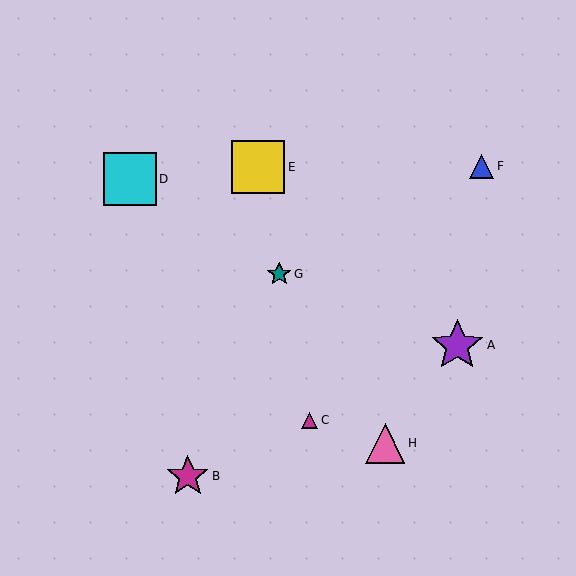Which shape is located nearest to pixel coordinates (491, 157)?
The blue triangle (labeled F) at (482, 167) is nearest to that location.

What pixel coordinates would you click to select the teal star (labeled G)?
Click at (279, 274) to select the teal star G.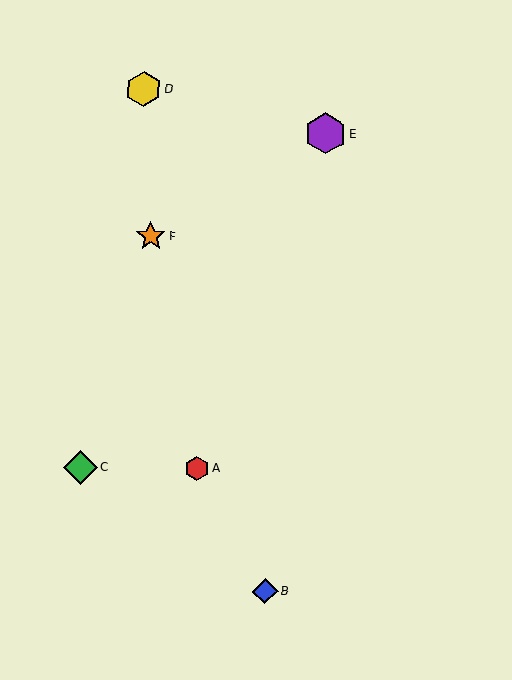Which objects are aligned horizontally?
Objects A, C are aligned horizontally.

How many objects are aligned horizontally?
2 objects (A, C) are aligned horizontally.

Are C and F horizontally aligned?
No, C is at y≈467 and F is at y≈237.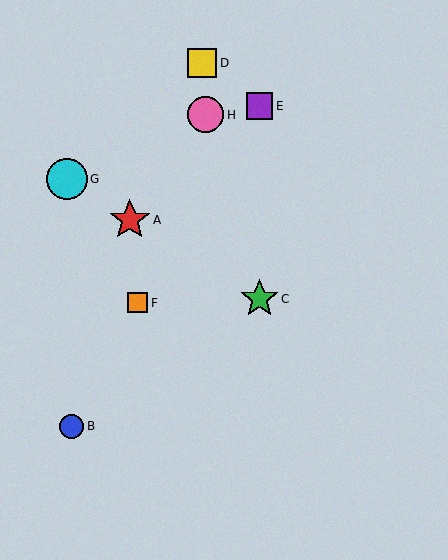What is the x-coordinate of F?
Object F is at x≈138.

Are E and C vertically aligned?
Yes, both are at x≈259.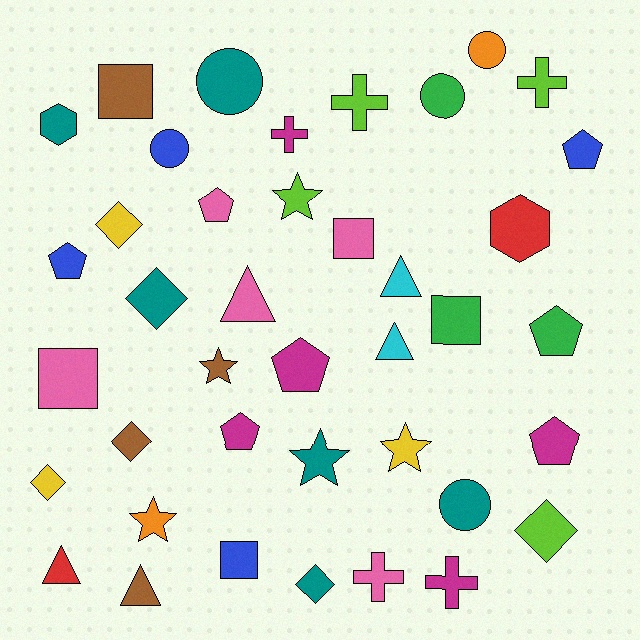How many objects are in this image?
There are 40 objects.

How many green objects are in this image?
There are 3 green objects.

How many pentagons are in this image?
There are 7 pentagons.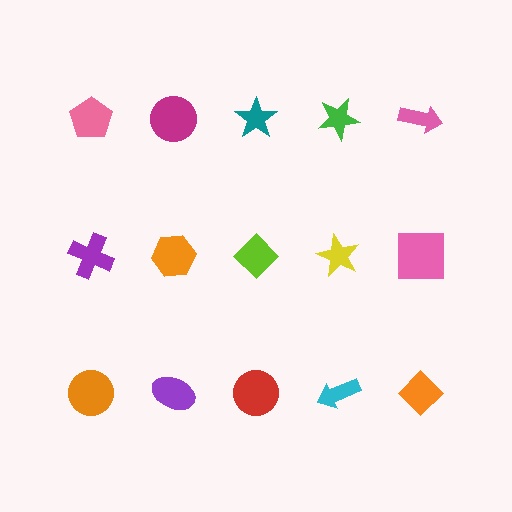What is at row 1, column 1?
A pink pentagon.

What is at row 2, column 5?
A pink square.